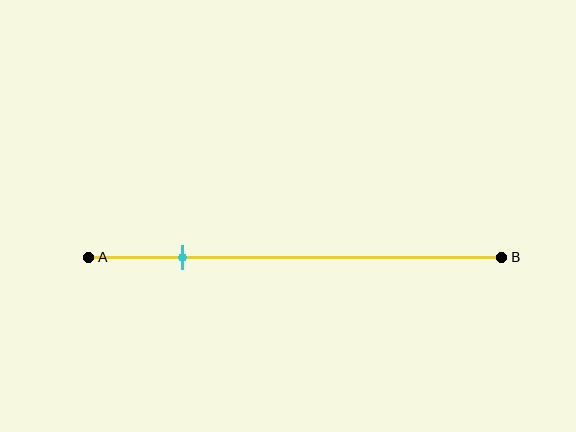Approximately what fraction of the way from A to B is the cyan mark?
The cyan mark is approximately 25% of the way from A to B.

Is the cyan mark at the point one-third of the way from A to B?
No, the mark is at about 25% from A, not at the 33% one-third point.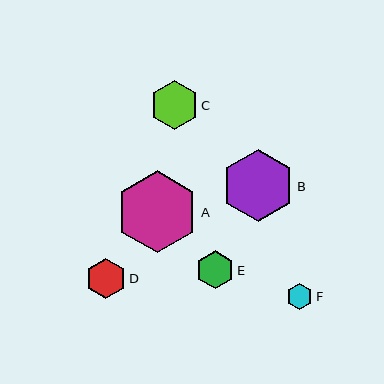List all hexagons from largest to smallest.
From largest to smallest: A, B, C, D, E, F.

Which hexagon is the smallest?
Hexagon F is the smallest with a size of approximately 26 pixels.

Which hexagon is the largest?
Hexagon A is the largest with a size of approximately 82 pixels.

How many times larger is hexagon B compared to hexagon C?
Hexagon B is approximately 1.5 times the size of hexagon C.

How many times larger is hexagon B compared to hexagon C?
Hexagon B is approximately 1.5 times the size of hexagon C.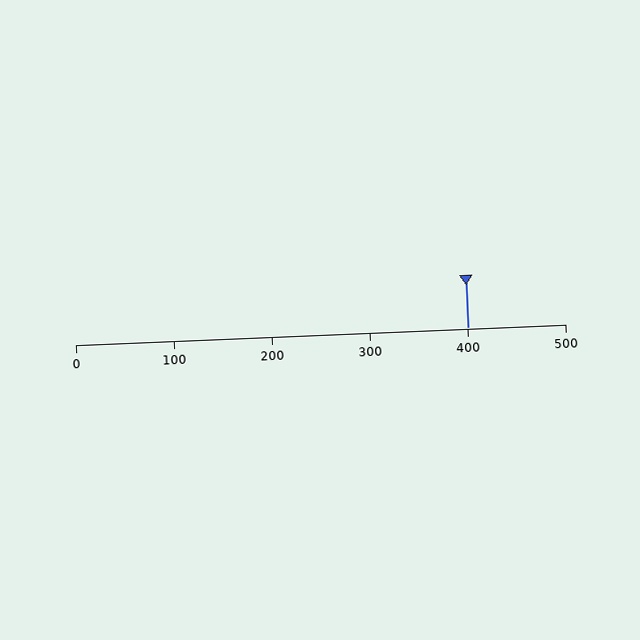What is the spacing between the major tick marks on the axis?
The major ticks are spaced 100 apart.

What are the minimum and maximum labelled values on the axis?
The axis runs from 0 to 500.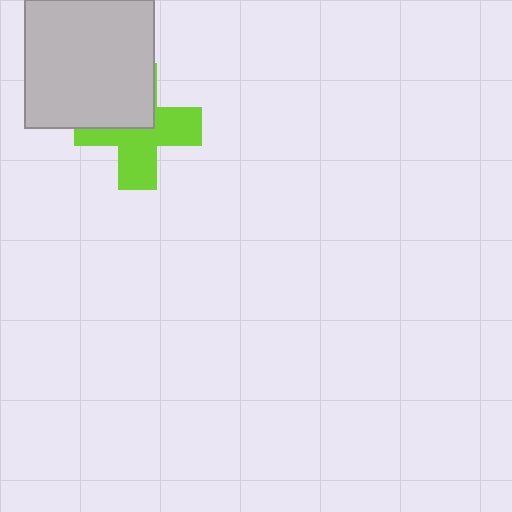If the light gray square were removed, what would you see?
You would see the complete lime cross.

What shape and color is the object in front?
The object in front is a light gray square.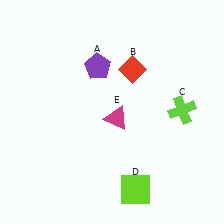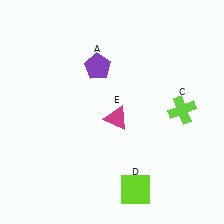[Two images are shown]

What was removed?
The red diamond (B) was removed in Image 2.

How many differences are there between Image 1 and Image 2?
There is 1 difference between the two images.